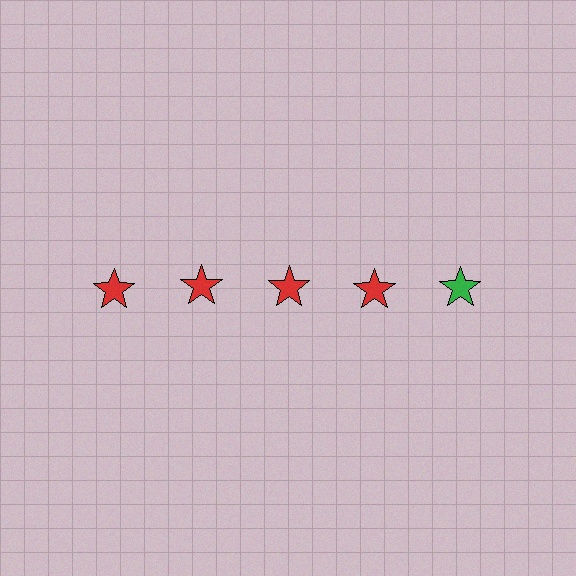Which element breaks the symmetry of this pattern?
The green star in the top row, rightmost column breaks the symmetry. All other shapes are red stars.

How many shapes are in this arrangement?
There are 5 shapes arranged in a grid pattern.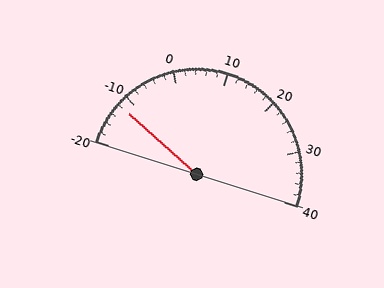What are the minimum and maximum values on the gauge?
The gauge ranges from -20 to 40.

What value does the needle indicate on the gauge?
The needle indicates approximately -12.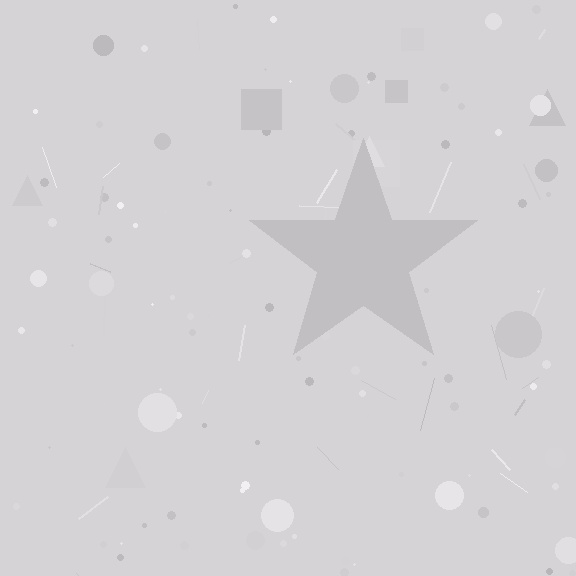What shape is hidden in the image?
A star is hidden in the image.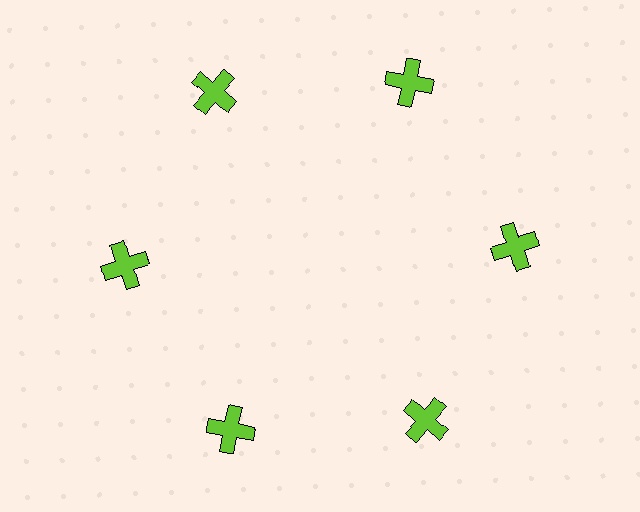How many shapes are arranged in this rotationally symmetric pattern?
There are 6 shapes, arranged in 6 groups of 1.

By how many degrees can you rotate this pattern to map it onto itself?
The pattern maps onto itself every 60 degrees of rotation.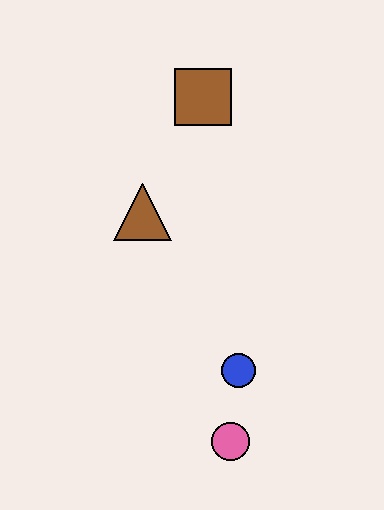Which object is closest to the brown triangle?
The brown square is closest to the brown triangle.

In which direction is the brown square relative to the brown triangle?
The brown square is above the brown triangle.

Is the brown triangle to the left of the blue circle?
Yes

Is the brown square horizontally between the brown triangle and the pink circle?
Yes